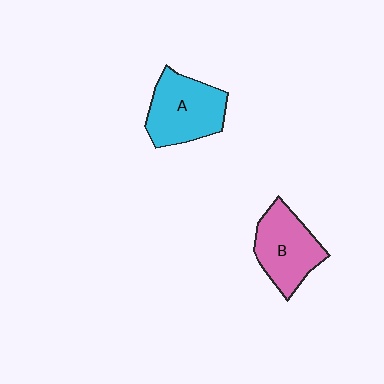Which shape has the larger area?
Shape A (cyan).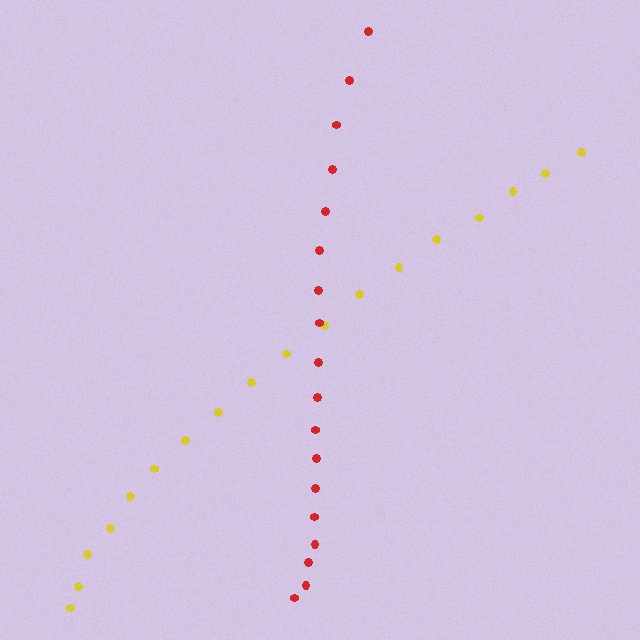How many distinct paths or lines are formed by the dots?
There are 2 distinct paths.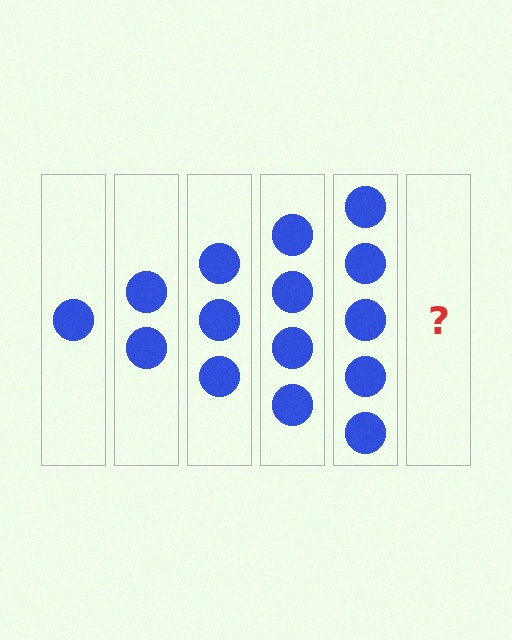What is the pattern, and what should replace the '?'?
The pattern is that each step adds one more circle. The '?' should be 6 circles.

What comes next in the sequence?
The next element should be 6 circles.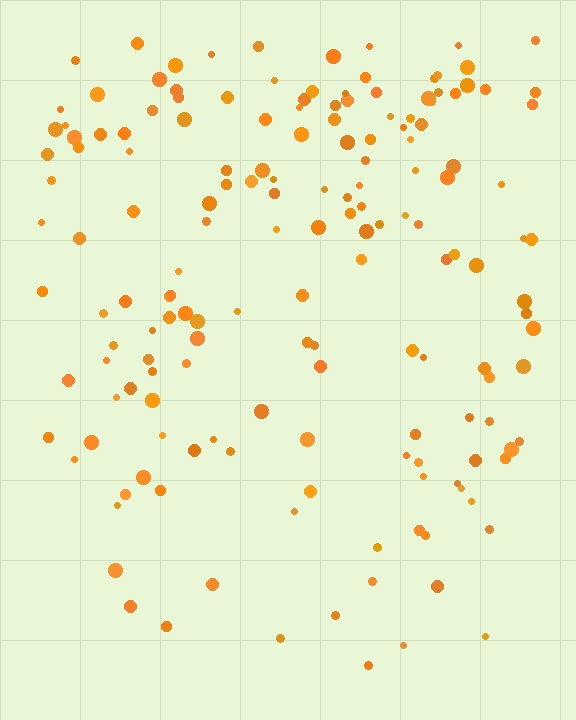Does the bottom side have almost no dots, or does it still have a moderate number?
Still a moderate number, just noticeably fewer than the top.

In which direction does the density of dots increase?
From bottom to top, with the top side densest.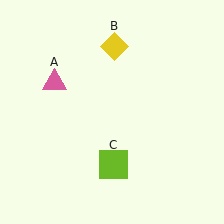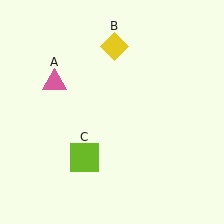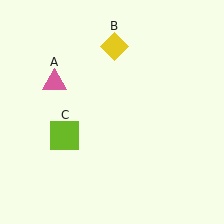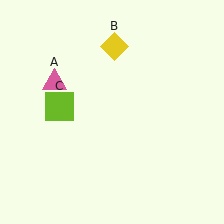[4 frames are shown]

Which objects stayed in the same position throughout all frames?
Pink triangle (object A) and yellow diamond (object B) remained stationary.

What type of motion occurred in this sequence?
The lime square (object C) rotated clockwise around the center of the scene.